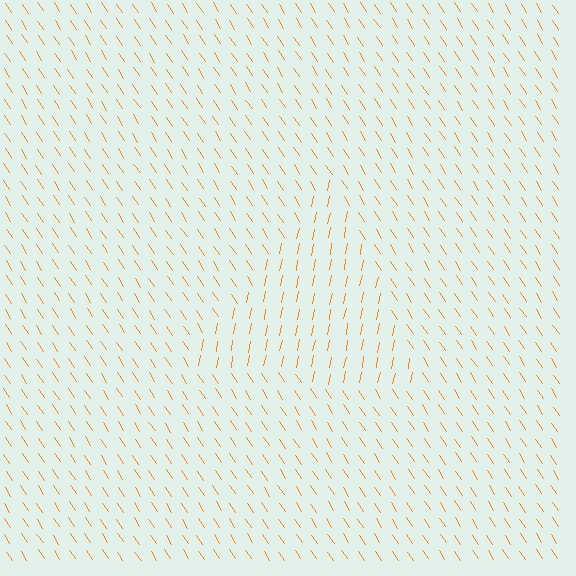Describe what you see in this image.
The image is filled with small orange line segments. A triangle region in the image has lines oriented differently from the surrounding lines, creating a visible texture boundary.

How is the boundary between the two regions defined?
The boundary is defined purely by a change in line orientation (approximately 45 degrees difference). All lines are the same color and thickness.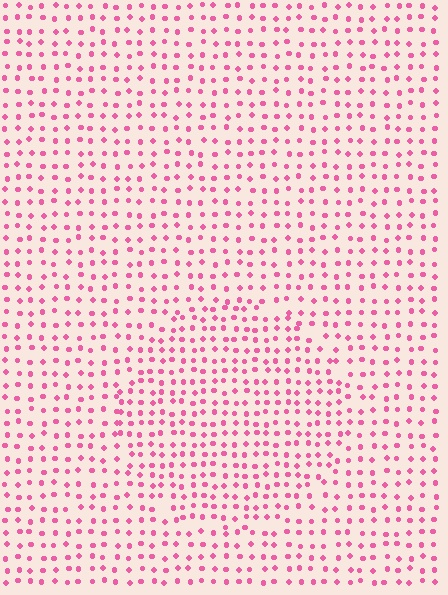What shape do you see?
I see a circle.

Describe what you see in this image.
The image contains small pink elements arranged at two different densities. A circle-shaped region is visible where the elements are more densely packed than the surrounding area.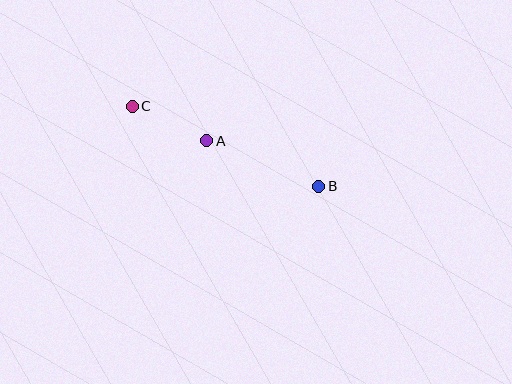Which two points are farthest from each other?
Points B and C are farthest from each other.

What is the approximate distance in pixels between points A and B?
The distance between A and B is approximately 121 pixels.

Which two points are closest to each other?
Points A and C are closest to each other.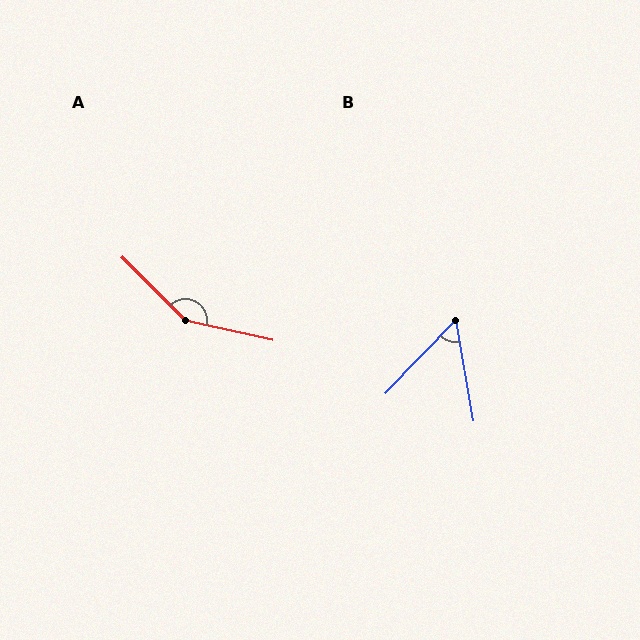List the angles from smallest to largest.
B (54°), A (148°).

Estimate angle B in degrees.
Approximately 54 degrees.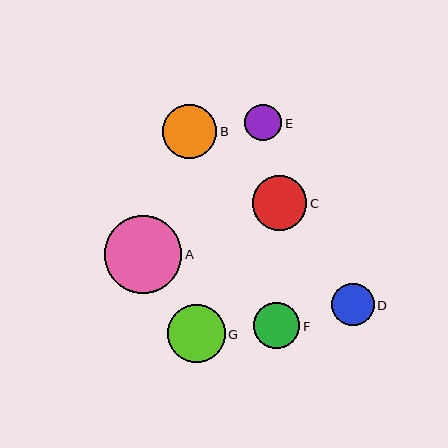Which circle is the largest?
Circle A is the largest with a size of approximately 77 pixels.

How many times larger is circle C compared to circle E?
Circle C is approximately 1.5 times the size of circle E.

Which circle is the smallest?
Circle E is the smallest with a size of approximately 37 pixels.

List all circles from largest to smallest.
From largest to smallest: A, G, C, B, F, D, E.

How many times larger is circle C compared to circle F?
Circle C is approximately 1.2 times the size of circle F.